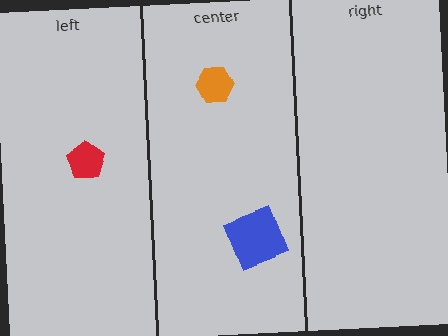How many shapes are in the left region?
1.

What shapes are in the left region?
The red pentagon.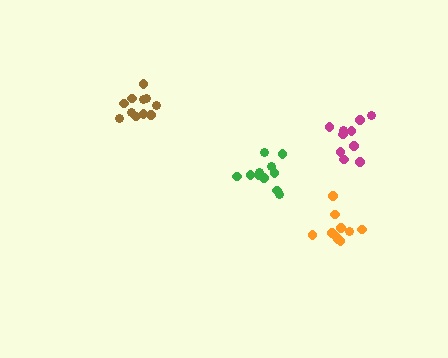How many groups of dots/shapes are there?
There are 4 groups.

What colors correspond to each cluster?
The clusters are colored: brown, green, orange, magenta.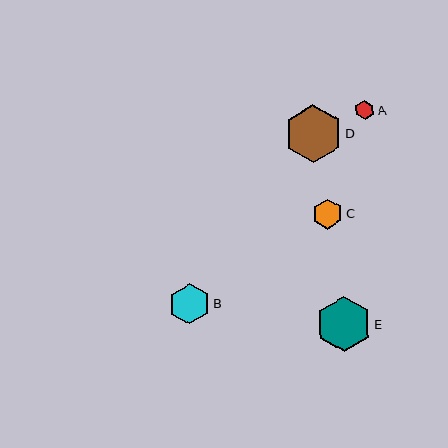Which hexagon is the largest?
Hexagon D is the largest with a size of approximately 58 pixels.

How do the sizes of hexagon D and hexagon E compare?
Hexagon D and hexagon E are approximately the same size.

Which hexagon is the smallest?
Hexagon A is the smallest with a size of approximately 19 pixels.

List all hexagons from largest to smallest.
From largest to smallest: D, E, B, C, A.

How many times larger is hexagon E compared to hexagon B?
Hexagon E is approximately 1.4 times the size of hexagon B.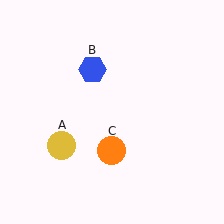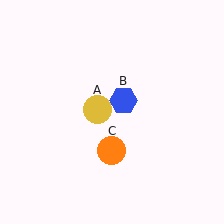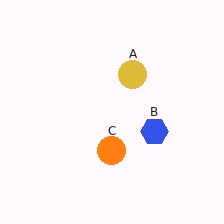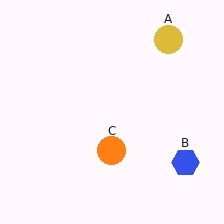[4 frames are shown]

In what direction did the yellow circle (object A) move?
The yellow circle (object A) moved up and to the right.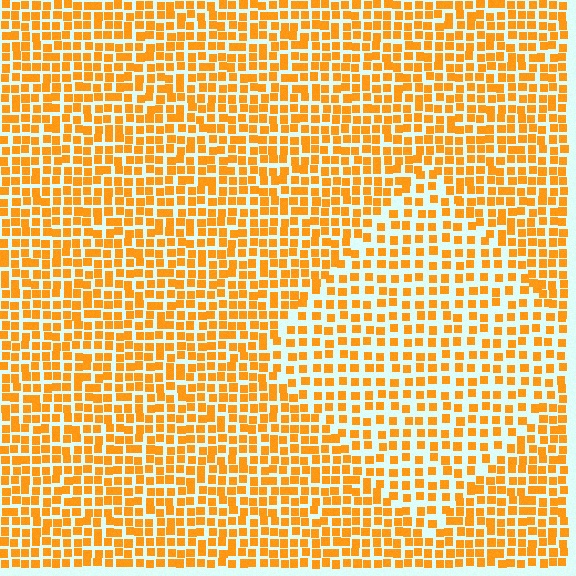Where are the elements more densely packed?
The elements are more densely packed outside the diamond boundary.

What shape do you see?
I see a diamond.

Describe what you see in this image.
The image contains small orange elements arranged at two different densities. A diamond-shaped region is visible where the elements are less densely packed than the surrounding area.